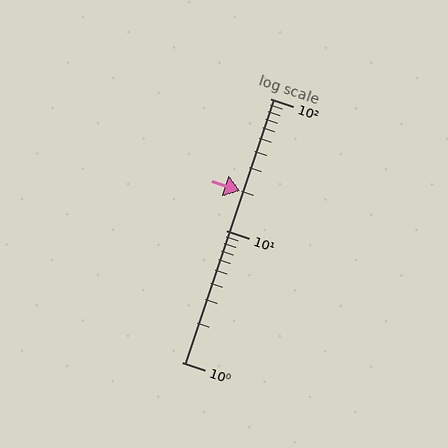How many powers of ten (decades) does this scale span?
The scale spans 2 decades, from 1 to 100.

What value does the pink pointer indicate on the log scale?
The pointer indicates approximately 20.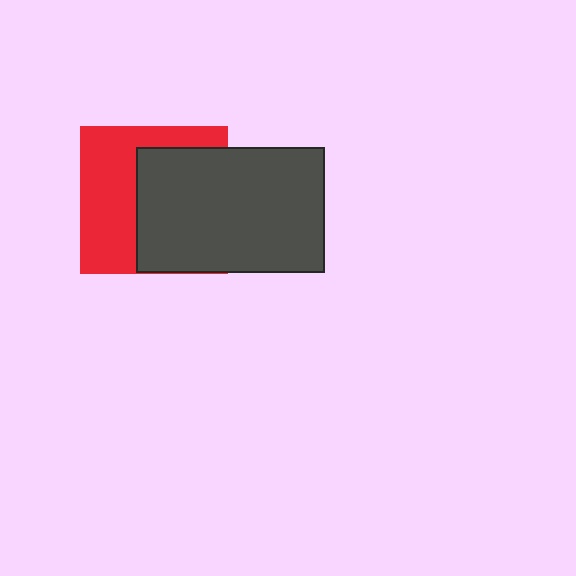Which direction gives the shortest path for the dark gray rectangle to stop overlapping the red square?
Moving right gives the shortest separation.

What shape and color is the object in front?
The object in front is a dark gray rectangle.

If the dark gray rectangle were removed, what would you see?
You would see the complete red square.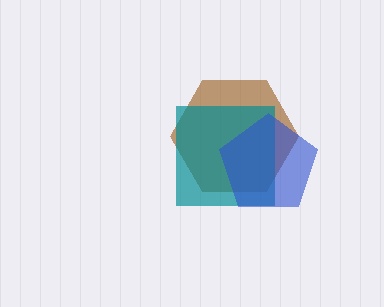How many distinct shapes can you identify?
There are 3 distinct shapes: a brown hexagon, a teal square, a blue pentagon.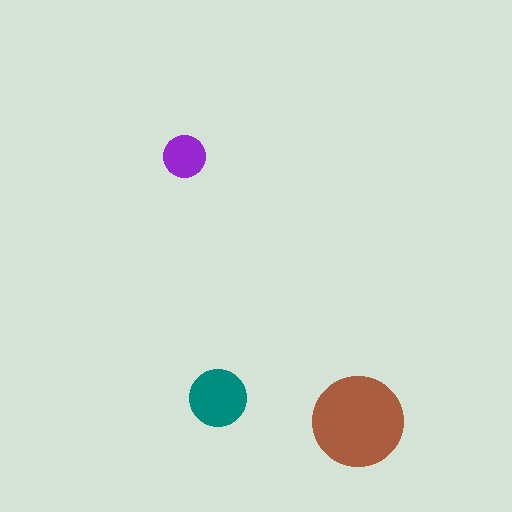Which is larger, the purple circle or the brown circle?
The brown one.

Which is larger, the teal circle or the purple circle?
The teal one.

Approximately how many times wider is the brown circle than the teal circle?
About 1.5 times wider.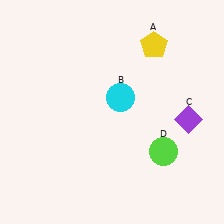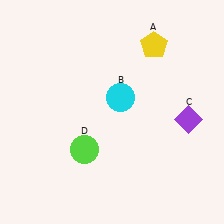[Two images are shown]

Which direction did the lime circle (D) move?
The lime circle (D) moved left.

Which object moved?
The lime circle (D) moved left.